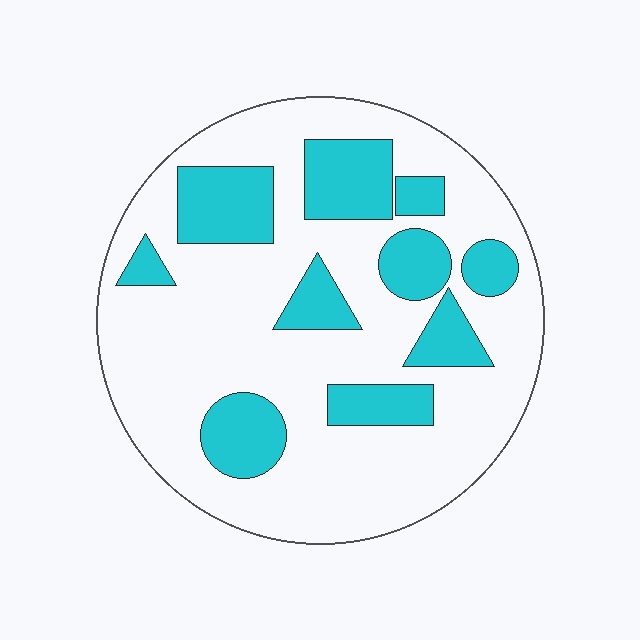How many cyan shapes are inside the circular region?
10.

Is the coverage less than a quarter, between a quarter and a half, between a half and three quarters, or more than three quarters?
Between a quarter and a half.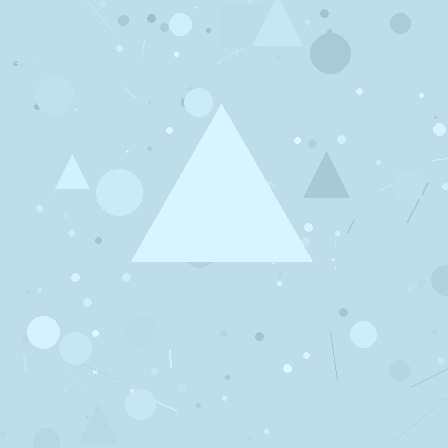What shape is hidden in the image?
A triangle is hidden in the image.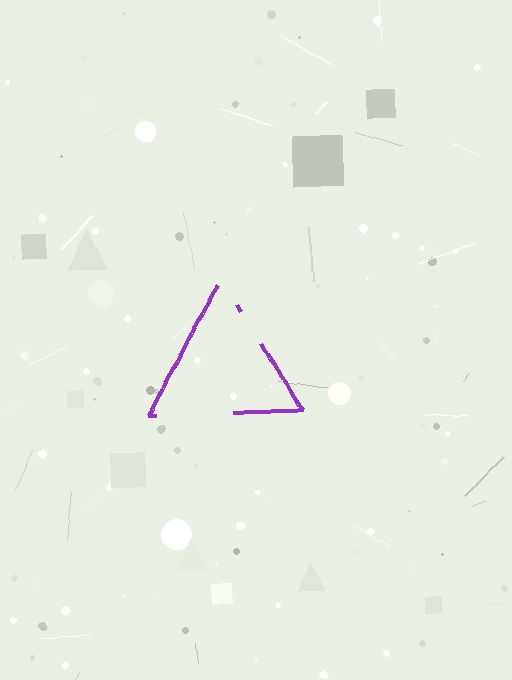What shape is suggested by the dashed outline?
The dashed outline suggests a triangle.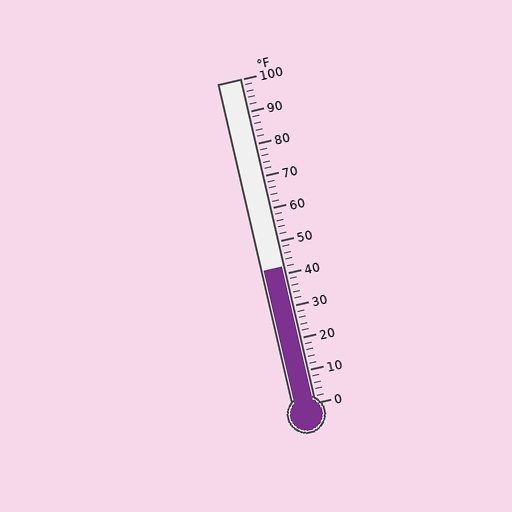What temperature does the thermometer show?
The thermometer shows approximately 42°F.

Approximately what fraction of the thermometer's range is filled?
The thermometer is filled to approximately 40% of its range.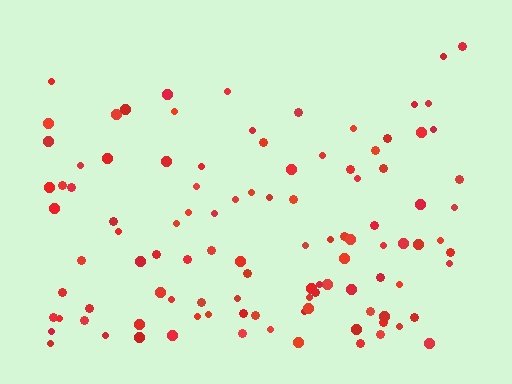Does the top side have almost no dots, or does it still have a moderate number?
Still a moderate number, just noticeably fewer than the bottom.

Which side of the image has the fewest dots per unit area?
The top.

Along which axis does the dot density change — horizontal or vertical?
Vertical.